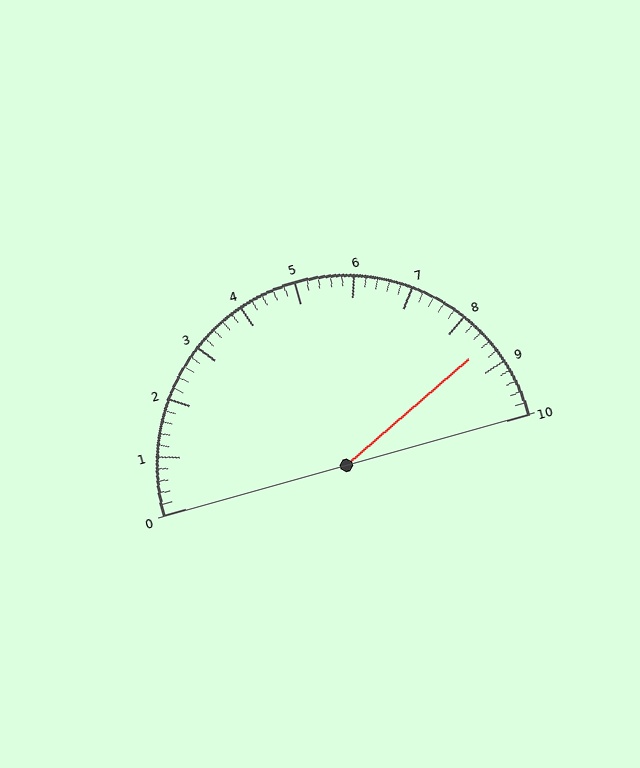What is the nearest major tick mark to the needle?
The nearest major tick mark is 9.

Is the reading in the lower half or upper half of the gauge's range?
The reading is in the upper half of the range (0 to 10).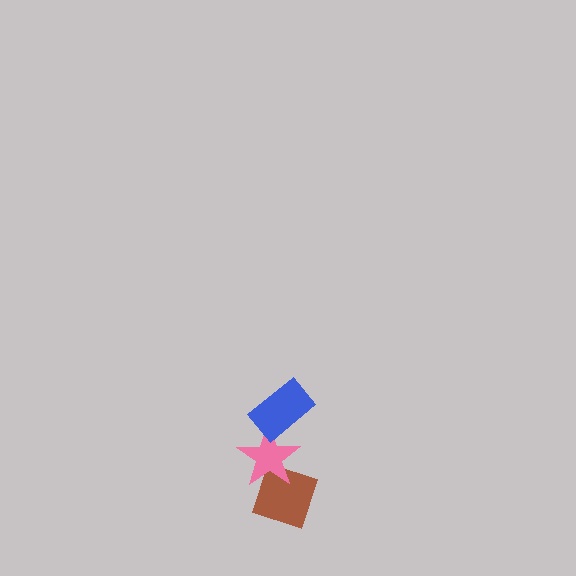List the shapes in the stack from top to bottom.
From top to bottom: the blue rectangle, the pink star, the brown diamond.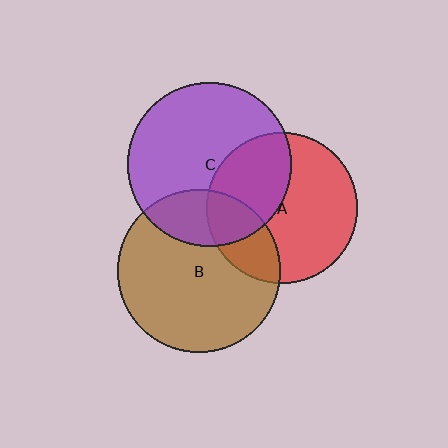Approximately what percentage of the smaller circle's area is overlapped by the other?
Approximately 25%.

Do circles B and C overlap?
Yes.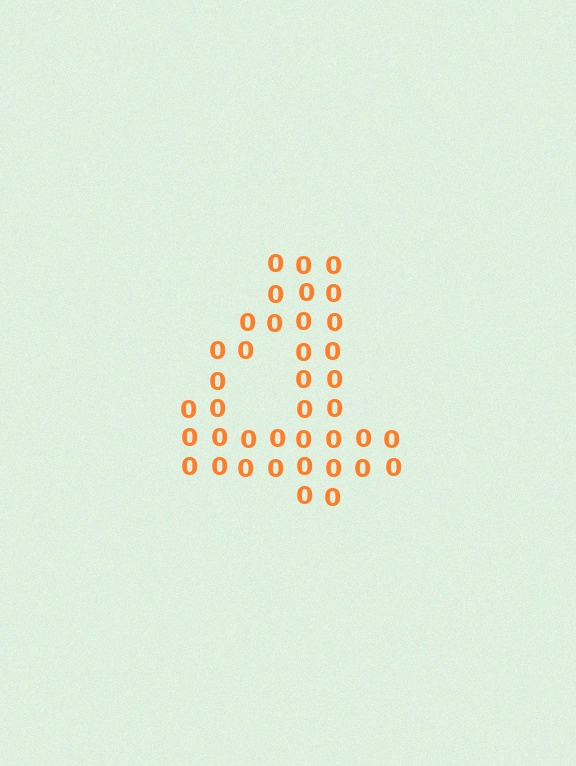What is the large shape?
The large shape is the digit 4.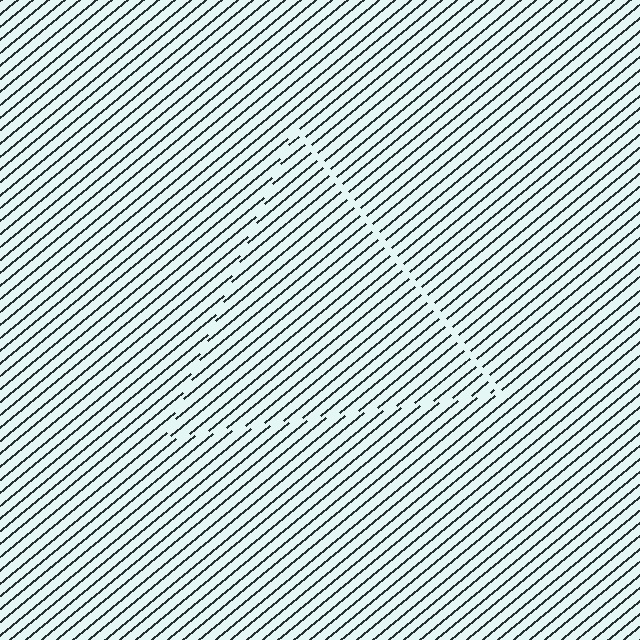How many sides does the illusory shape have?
3 sides — the line-ends trace a triangle.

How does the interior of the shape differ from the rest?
The interior of the shape contains the same grating, shifted by half a period — the contour is defined by the phase discontinuity where line-ends from the inner and outer gratings abut.